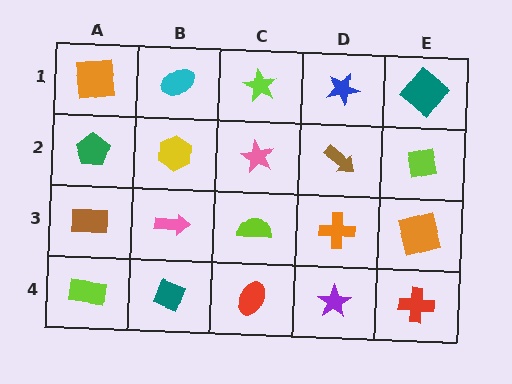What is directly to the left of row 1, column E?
A blue star.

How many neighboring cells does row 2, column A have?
3.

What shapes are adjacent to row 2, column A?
An orange square (row 1, column A), a brown rectangle (row 3, column A), a yellow hexagon (row 2, column B).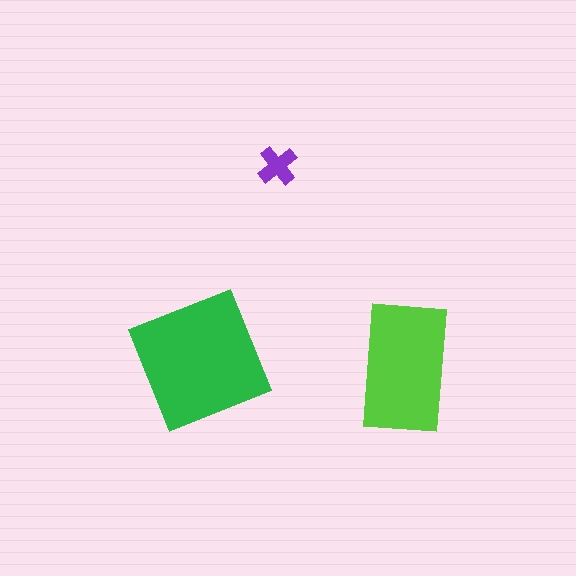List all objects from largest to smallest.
The green square, the lime rectangle, the purple cross.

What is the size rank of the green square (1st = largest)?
1st.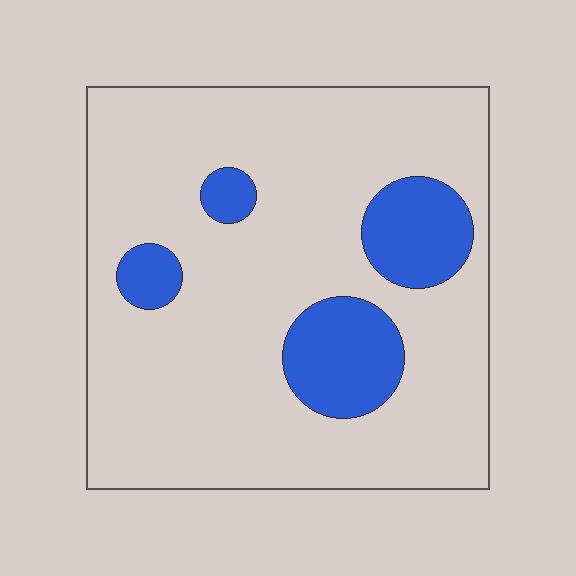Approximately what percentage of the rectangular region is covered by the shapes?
Approximately 15%.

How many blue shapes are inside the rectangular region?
4.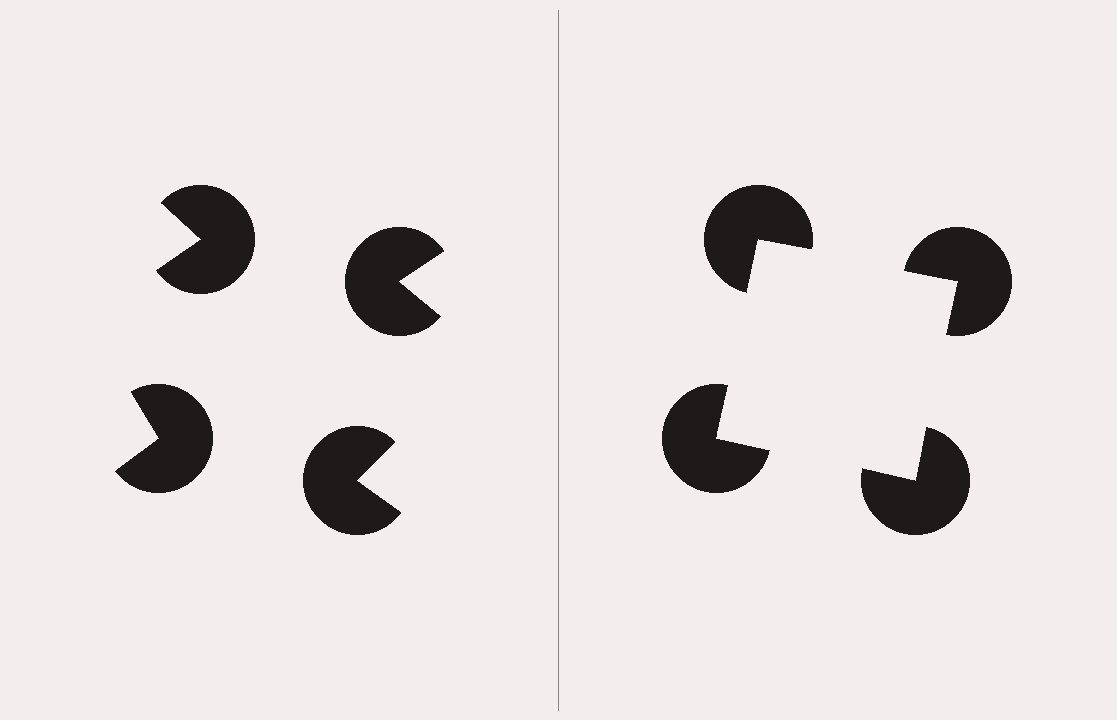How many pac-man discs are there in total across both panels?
8 — 4 on each side.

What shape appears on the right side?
An illusory square.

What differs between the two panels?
The pac-man discs are positioned identically on both sides; only the wedge orientations differ. On the right they align to a square; on the left they are misaligned.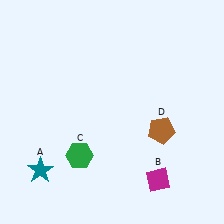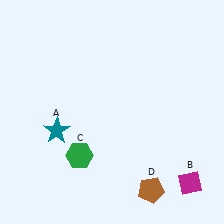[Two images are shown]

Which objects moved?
The objects that moved are: the teal star (A), the magenta diamond (B), the brown pentagon (D).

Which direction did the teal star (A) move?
The teal star (A) moved up.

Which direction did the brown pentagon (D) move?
The brown pentagon (D) moved down.